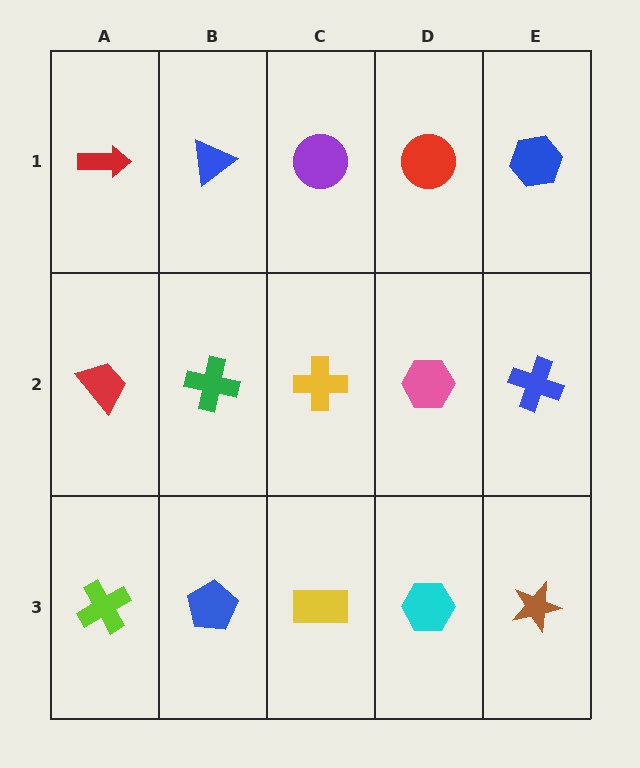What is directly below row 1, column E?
A blue cross.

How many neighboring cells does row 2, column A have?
3.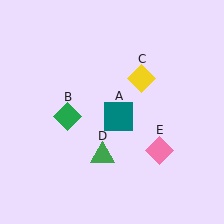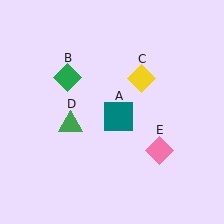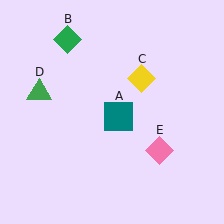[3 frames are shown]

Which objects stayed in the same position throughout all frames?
Teal square (object A) and yellow diamond (object C) and pink diamond (object E) remained stationary.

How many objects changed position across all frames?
2 objects changed position: green diamond (object B), green triangle (object D).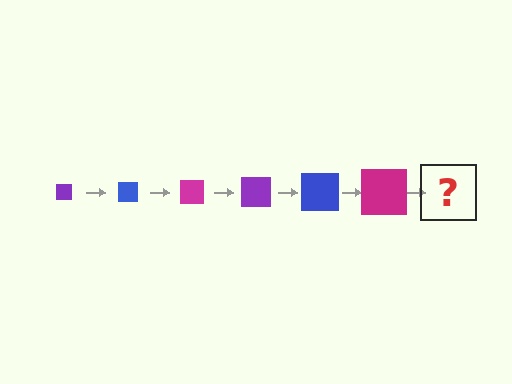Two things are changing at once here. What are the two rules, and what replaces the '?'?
The two rules are that the square grows larger each step and the color cycles through purple, blue, and magenta. The '?' should be a purple square, larger than the previous one.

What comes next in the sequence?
The next element should be a purple square, larger than the previous one.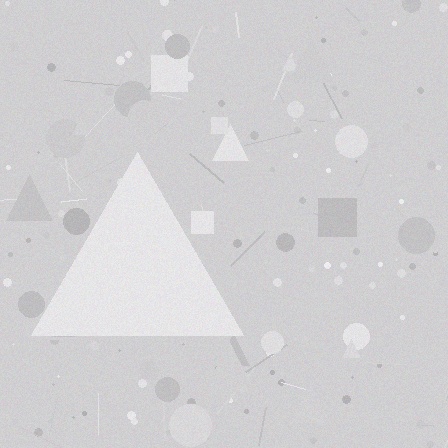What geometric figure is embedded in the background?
A triangle is embedded in the background.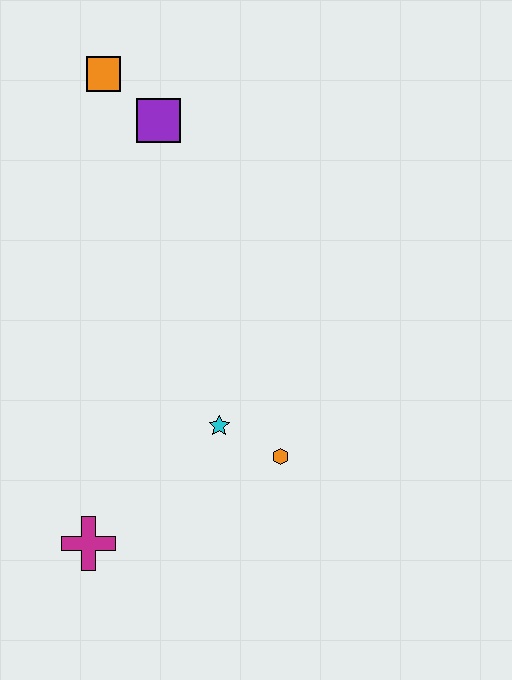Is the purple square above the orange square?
No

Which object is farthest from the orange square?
The magenta cross is farthest from the orange square.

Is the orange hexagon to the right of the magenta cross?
Yes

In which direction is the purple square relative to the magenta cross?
The purple square is above the magenta cross.